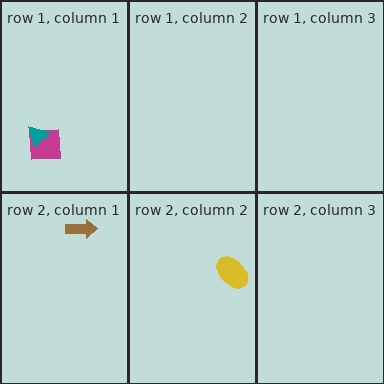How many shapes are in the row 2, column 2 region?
1.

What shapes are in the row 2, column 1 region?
The brown arrow.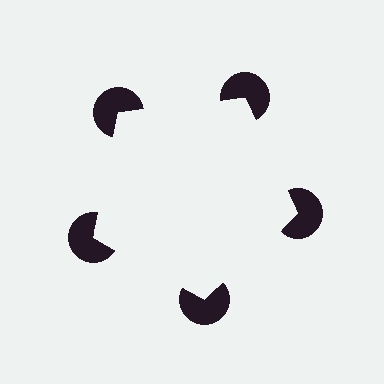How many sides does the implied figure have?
5 sides.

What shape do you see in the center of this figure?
An illusory pentagon — its edges are inferred from the aligned wedge cuts in the pac-man discs, not physically drawn.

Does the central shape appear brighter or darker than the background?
It typically appears slightly brighter than the background, even though no actual brightness change is drawn.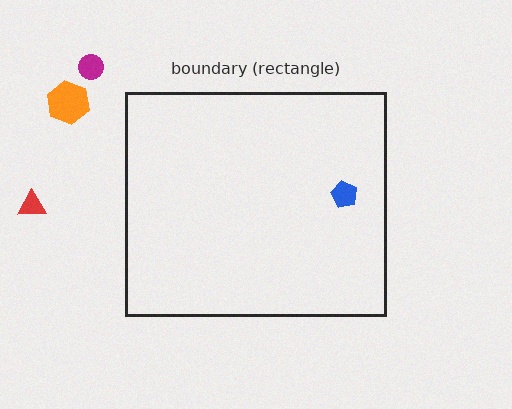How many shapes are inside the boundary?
1 inside, 3 outside.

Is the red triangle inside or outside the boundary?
Outside.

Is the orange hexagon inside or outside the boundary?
Outside.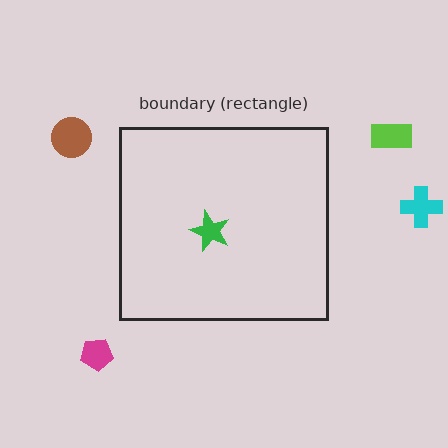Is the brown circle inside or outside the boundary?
Outside.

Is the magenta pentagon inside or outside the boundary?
Outside.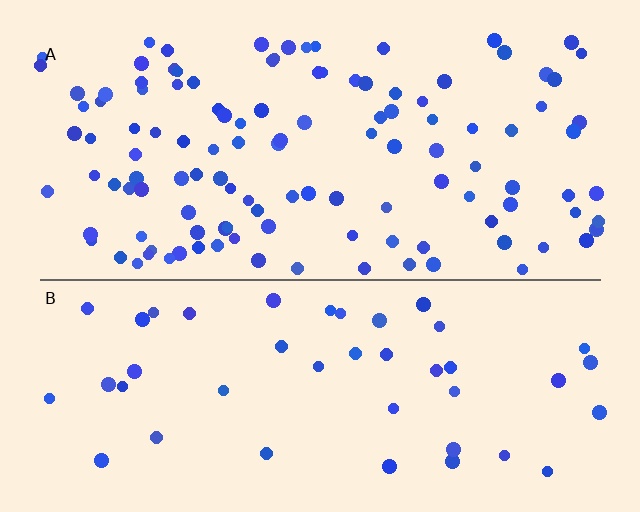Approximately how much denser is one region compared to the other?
Approximately 2.7× — region A over region B.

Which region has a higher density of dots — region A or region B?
A (the top).